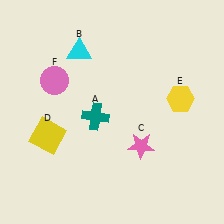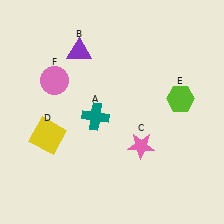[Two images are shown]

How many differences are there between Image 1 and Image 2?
There are 2 differences between the two images.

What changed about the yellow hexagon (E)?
In Image 1, E is yellow. In Image 2, it changed to lime.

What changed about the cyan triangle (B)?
In Image 1, B is cyan. In Image 2, it changed to purple.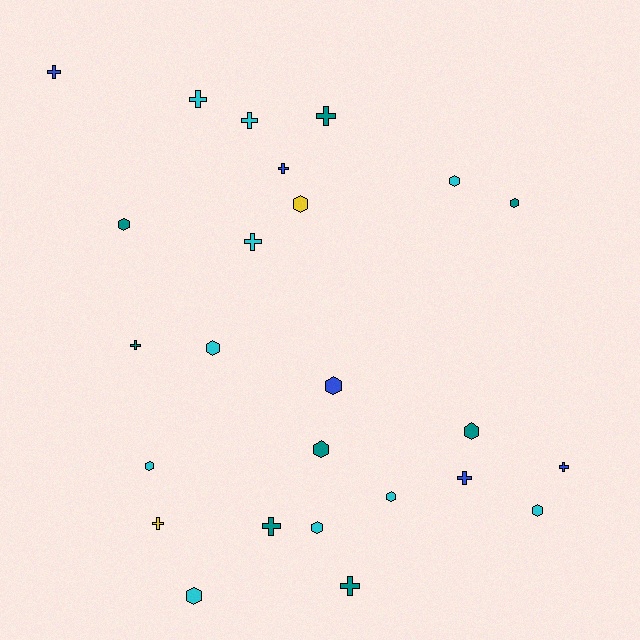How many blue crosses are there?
There are 4 blue crosses.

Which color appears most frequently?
Cyan, with 10 objects.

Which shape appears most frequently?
Hexagon, with 13 objects.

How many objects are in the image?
There are 25 objects.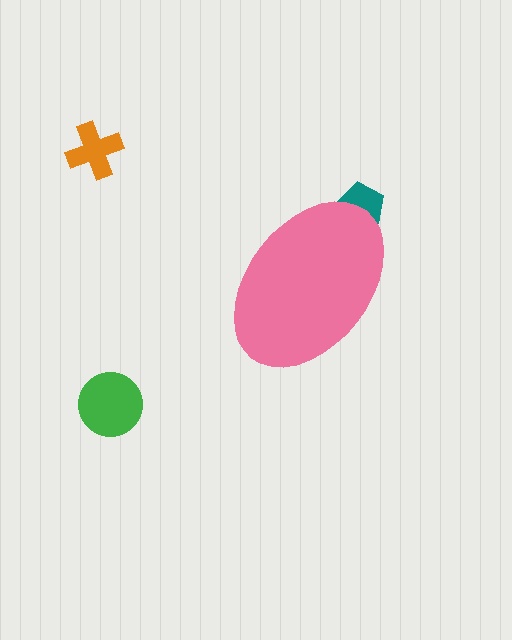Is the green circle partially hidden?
No, the green circle is fully visible.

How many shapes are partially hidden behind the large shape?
1 shape is partially hidden.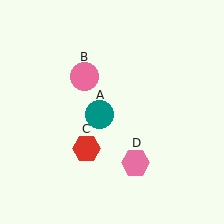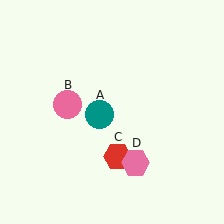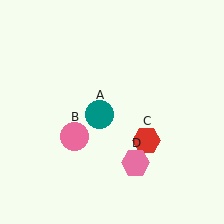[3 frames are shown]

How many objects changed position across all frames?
2 objects changed position: pink circle (object B), red hexagon (object C).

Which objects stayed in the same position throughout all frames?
Teal circle (object A) and pink hexagon (object D) remained stationary.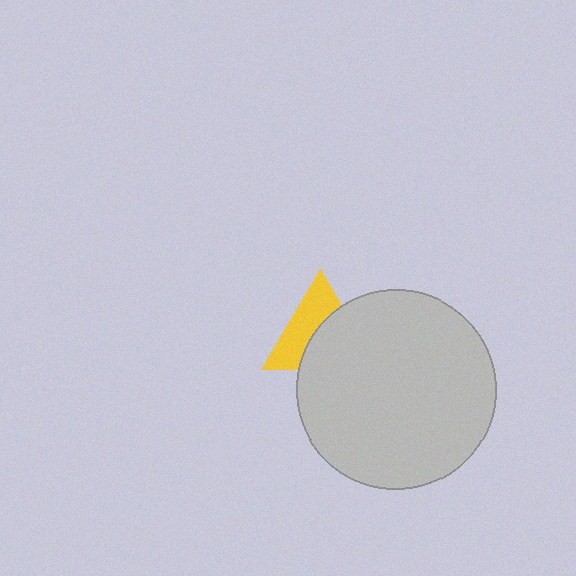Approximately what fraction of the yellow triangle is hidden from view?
Roughly 51% of the yellow triangle is hidden behind the light gray circle.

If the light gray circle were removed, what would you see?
You would see the complete yellow triangle.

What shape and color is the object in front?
The object in front is a light gray circle.